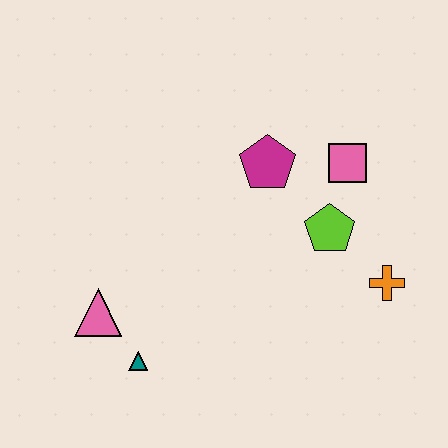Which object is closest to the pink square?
The lime pentagon is closest to the pink square.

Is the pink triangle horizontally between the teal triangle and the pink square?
No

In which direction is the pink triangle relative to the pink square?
The pink triangle is to the left of the pink square.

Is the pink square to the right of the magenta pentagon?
Yes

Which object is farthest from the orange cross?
The pink triangle is farthest from the orange cross.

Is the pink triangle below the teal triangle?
No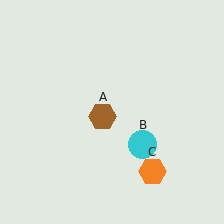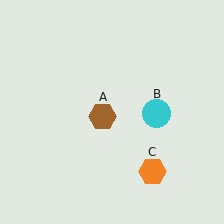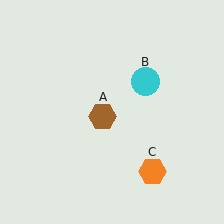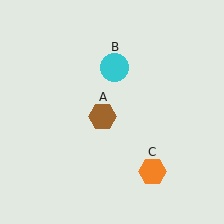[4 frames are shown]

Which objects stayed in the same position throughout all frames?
Brown hexagon (object A) and orange hexagon (object C) remained stationary.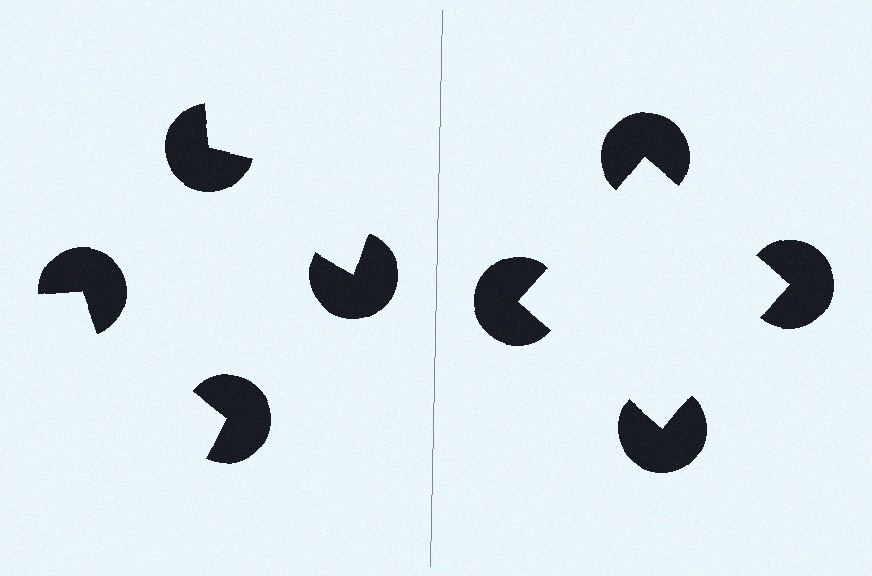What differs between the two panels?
The pac-man discs are positioned identically on both sides; only the wedge orientations differ. On the right they align to a square; on the left they are misaligned.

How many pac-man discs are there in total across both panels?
8 — 4 on each side.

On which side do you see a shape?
An illusory square appears on the right side. On the left side the wedge cuts are rotated, so no coherent shape forms.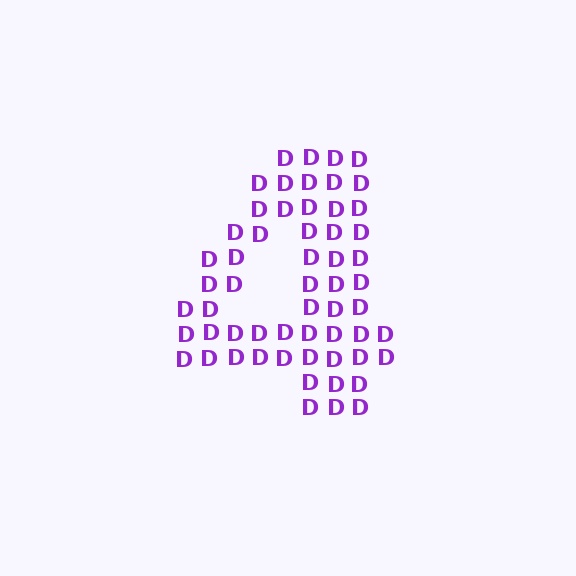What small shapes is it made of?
It is made of small letter D's.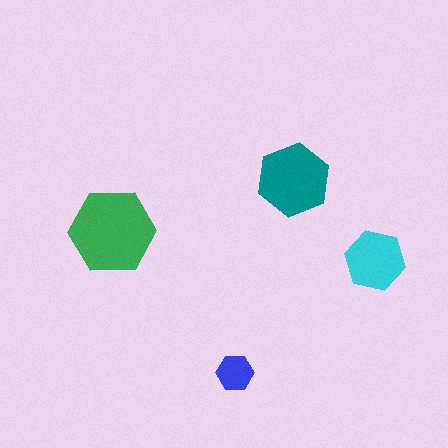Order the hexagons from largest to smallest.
the green one, the teal one, the cyan one, the blue one.